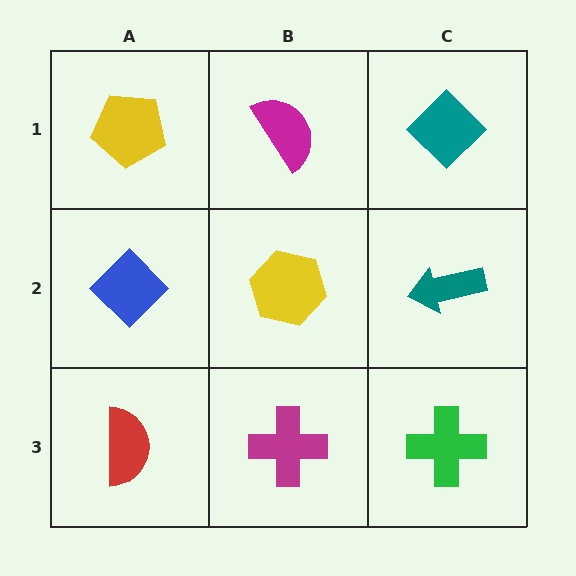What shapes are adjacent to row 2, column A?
A yellow pentagon (row 1, column A), a red semicircle (row 3, column A), a yellow hexagon (row 2, column B).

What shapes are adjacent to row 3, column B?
A yellow hexagon (row 2, column B), a red semicircle (row 3, column A), a green cross (row 3, column C).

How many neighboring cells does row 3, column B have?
3.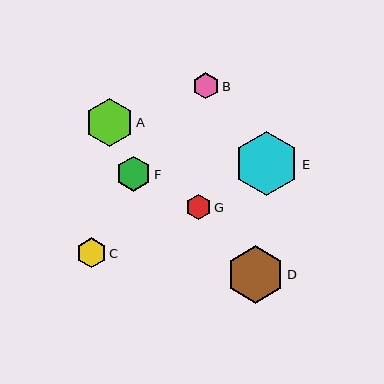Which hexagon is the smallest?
Hexagon G is the smallest with a size of approximately 25 pixels.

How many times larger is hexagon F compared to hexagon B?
Hexagon F is approximately 1.3 times the size of hexagon B.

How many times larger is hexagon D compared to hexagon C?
Hexagon D is approximately 1.9 times the size of hexagon C.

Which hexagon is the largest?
Hexagon E is the largest with a size of approximately 65 pixels.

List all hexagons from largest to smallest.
From largest to smallest: E, D, A, F, C, B, G.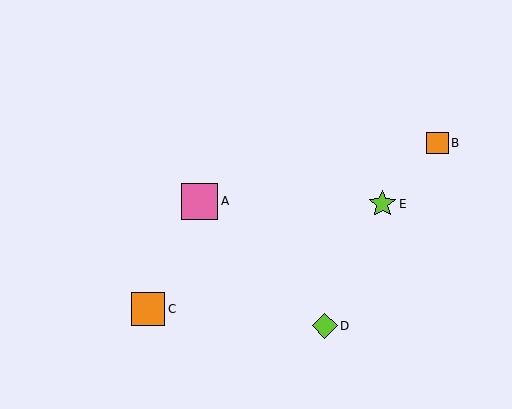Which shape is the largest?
The pink square (labeled A) is the largest.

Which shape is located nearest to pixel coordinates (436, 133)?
The orange square (labeled B) at (438, 143) is nearest to that location.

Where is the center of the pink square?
The center of the pink square is at (199, 201).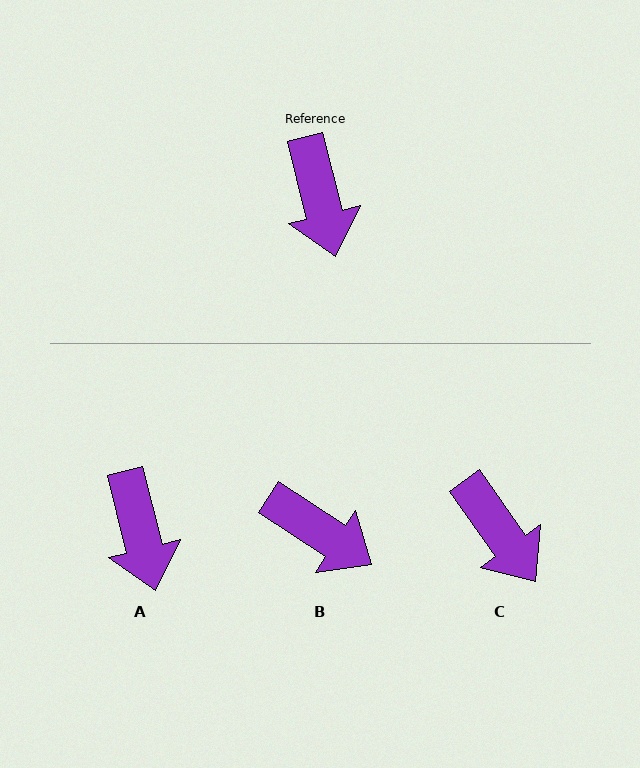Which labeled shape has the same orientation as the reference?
A.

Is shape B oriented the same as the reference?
No, it is off by about 43 degrees.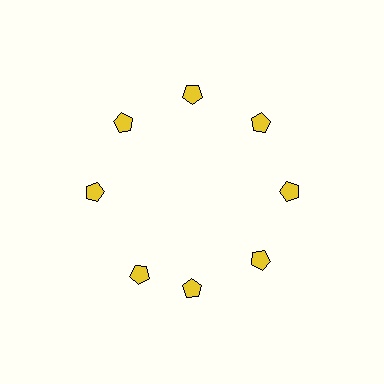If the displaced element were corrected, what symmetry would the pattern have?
It would have 8-fold rotational symmetry — the pattern would map onto itself every 45 degrees.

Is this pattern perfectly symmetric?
No. The 8 yellow pentagons are arranged in a ring, but one element near the 8 o'clock position is rotated out of alignment along the ring, breaking the 8-fold rotational symmetry.